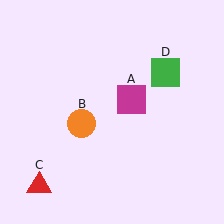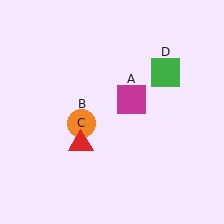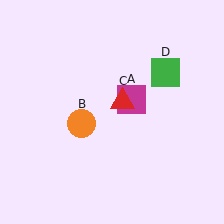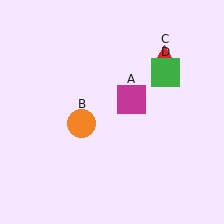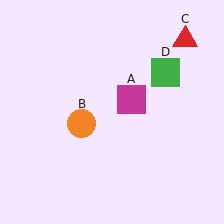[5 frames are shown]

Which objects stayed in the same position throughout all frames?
Magenta square (object A) and orange circle (object B) and green square (object D) remained stationary.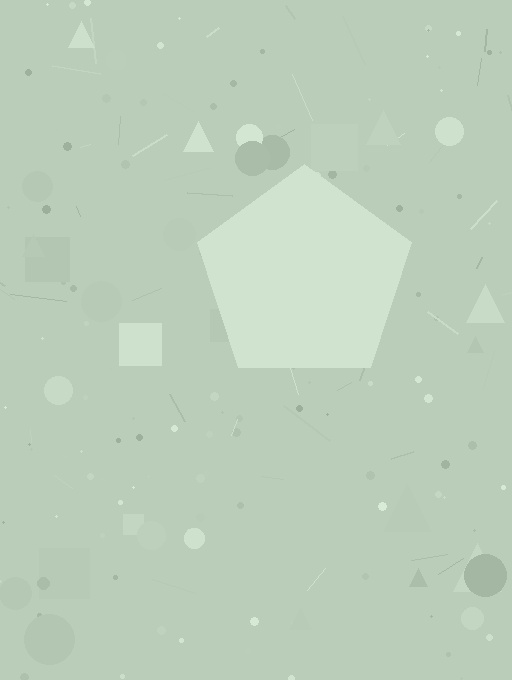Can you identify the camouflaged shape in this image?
The camouflaged shape is a pentagon.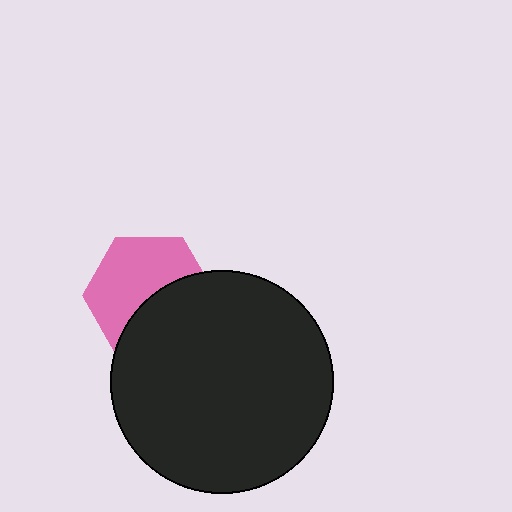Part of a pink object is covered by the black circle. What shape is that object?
It is a hexagon.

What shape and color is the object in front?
The object in front is a black circle.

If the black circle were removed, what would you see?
You would see the complete pink hexagon.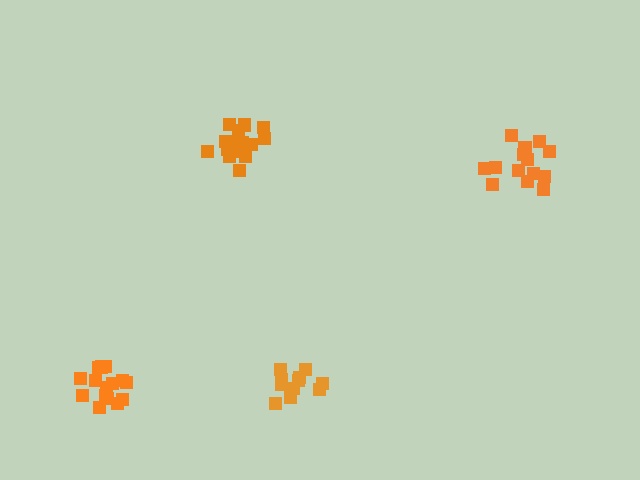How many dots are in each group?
Group 1: 11 dots, Group 2: 16 dots, Group 3: 14 dots, Group 4: 16 dots (57 total).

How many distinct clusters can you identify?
There are 4 distinct clusters.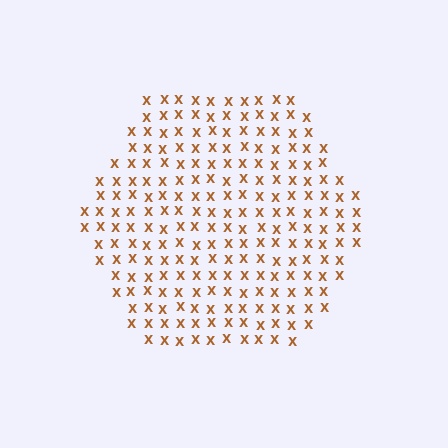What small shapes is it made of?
It is made of small letter X's.